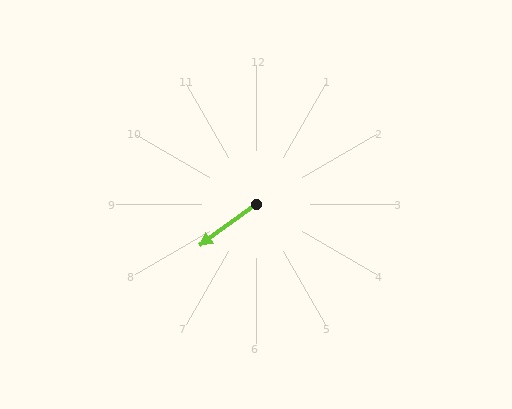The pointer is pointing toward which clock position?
Roughly 8 o'clock.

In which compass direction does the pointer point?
Southwest.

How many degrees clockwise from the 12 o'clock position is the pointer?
Approximately 234 degrees.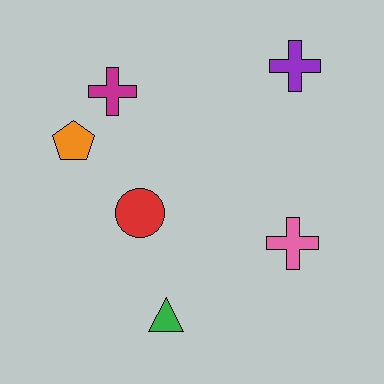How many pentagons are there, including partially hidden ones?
There is 1 pentagon.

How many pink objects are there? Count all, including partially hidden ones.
There is 1 pink object.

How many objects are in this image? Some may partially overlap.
There are 6 objects.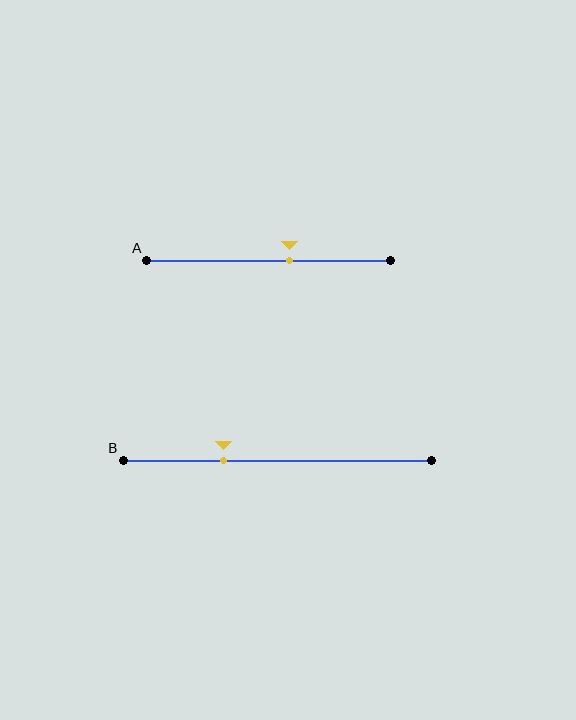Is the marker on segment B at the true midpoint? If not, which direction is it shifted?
No, the marker on segment B is shifted to the left by about 17% of the segment length.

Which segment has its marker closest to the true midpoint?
Segment A has its marker closest to the true midpoint.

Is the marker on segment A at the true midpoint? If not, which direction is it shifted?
No, the marker on segment A is shifted to the right by about 9% of the segment length.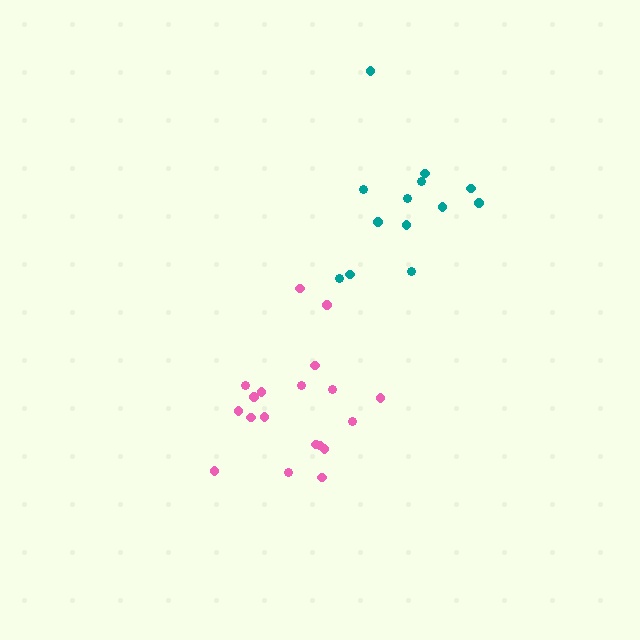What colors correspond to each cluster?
The clusters are colored: pink, teal.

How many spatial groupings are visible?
There are 2 spatial groupings.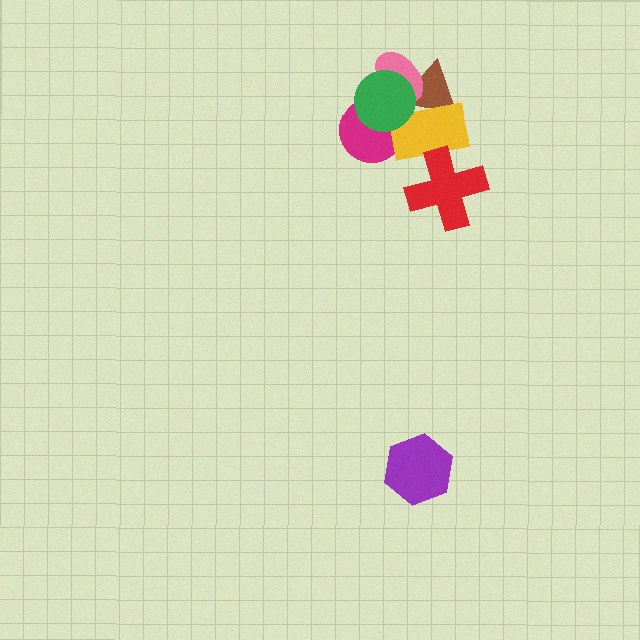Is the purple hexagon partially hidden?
No, no other shape covers it.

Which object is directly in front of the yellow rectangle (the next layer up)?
The green circle is directly in front of the yellow rectangle.